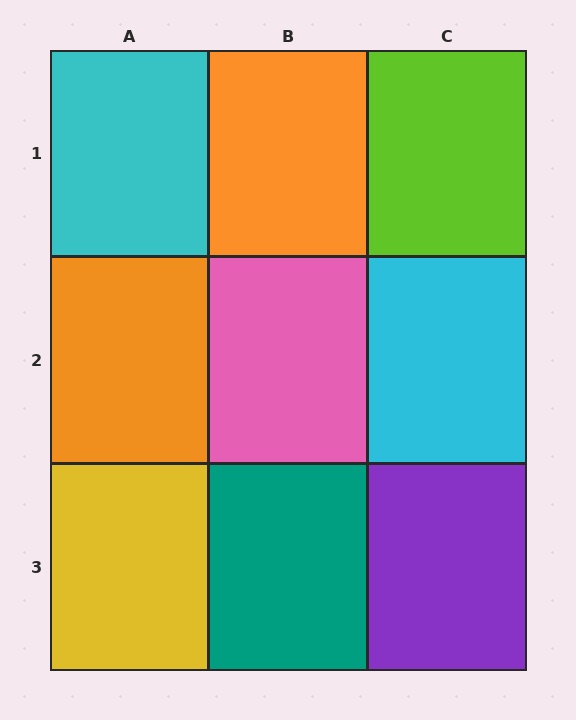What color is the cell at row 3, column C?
Purple.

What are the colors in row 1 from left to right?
Cyan, orange, lime.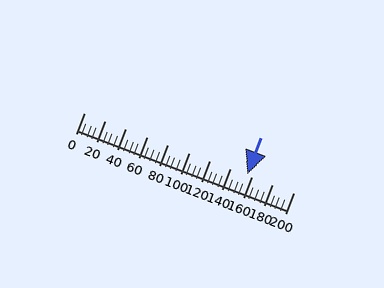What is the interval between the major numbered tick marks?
The major tick marks are spaced 20 units apart.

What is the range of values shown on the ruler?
The ruler shows values from 0 to 200.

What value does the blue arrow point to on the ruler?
The blue arrow points to approximately 156.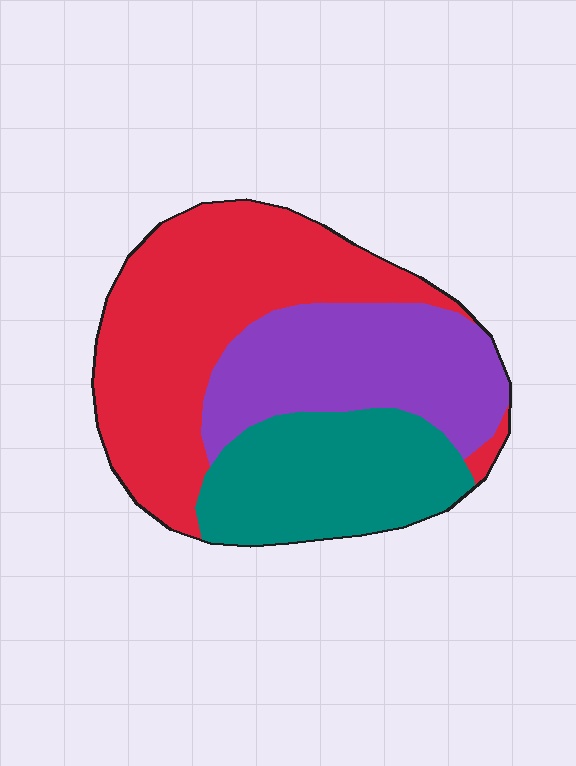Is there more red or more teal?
Red.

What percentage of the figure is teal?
Teal covers 27% of the figure.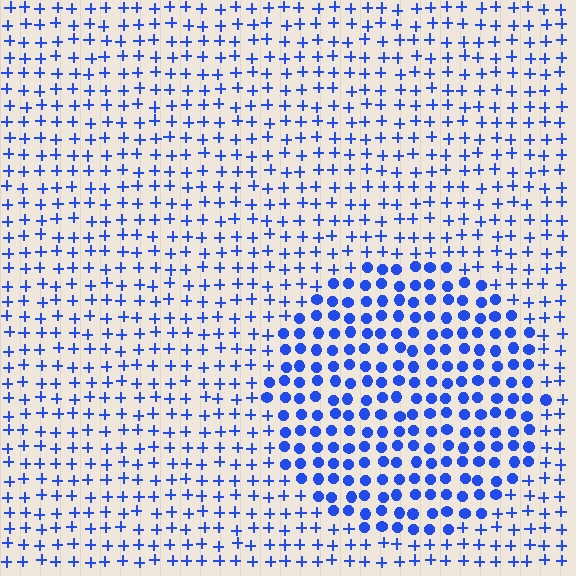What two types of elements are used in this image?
The image uses circles inside the circle region and plus signs outside it.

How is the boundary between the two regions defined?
The boundary is defined by a change in element shape: circles inside vs. plus signs outside. All elements share the same color and spacing.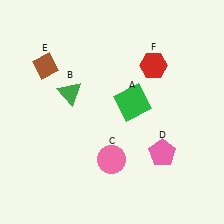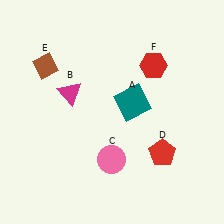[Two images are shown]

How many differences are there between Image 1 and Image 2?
There are 3 differences between the two images.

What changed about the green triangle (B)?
In Image 1, B is green. In Image 2, it changed to magenta.